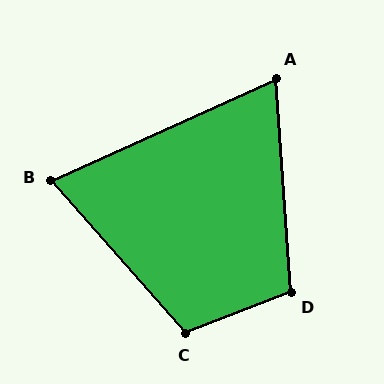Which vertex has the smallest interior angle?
A, at approximately 70 degrees.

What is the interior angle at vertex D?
Approximately 107 degrees (obtuse).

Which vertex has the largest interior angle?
C, at approximately 110 degrees.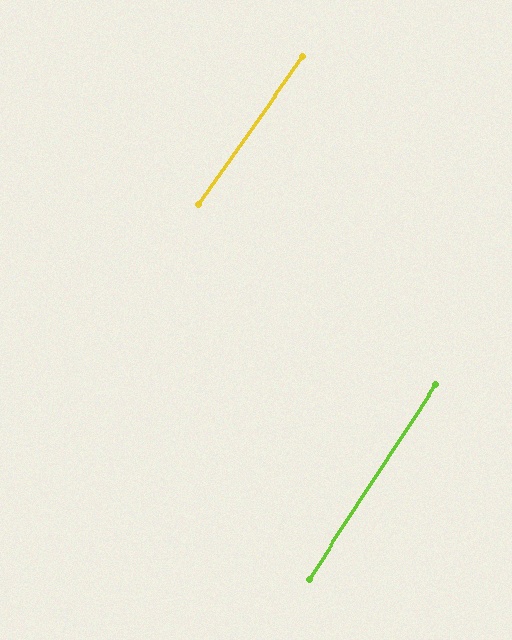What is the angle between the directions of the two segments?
Approximately 2 degrees.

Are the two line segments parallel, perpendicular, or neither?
Parallel — their directions differ by only 1.8°.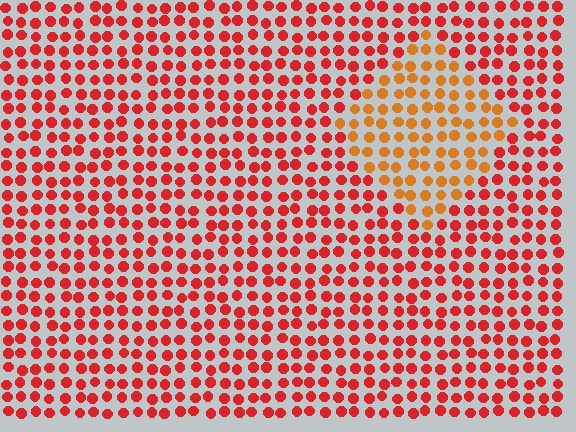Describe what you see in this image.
The image is filled with small red elements in a uniform arrangement. A diamond-shaped region is visible where the elements are tinted to a slightly different hue, forming a subtle color boundary.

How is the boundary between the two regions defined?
The boundary is defined purely by a slight shift in hue (about 33 degrees). Spacing, size, and orientation are identical on both sides.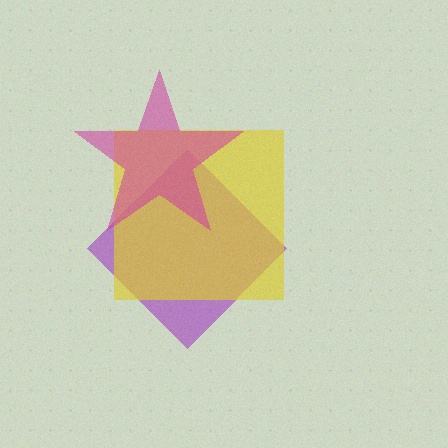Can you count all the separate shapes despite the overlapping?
Yes, there are 3 separate shapes.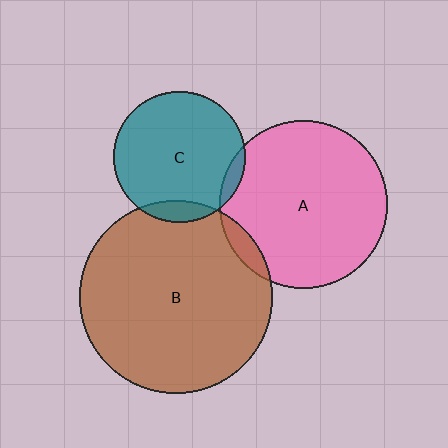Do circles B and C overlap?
Yes.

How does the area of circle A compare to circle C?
Approximately 1.6 times.